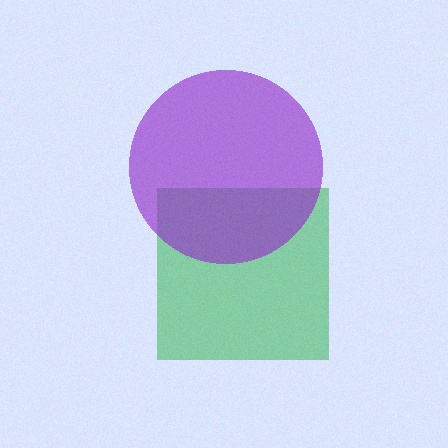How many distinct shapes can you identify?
There are 2 distinct shapes: a green square, a purple circle.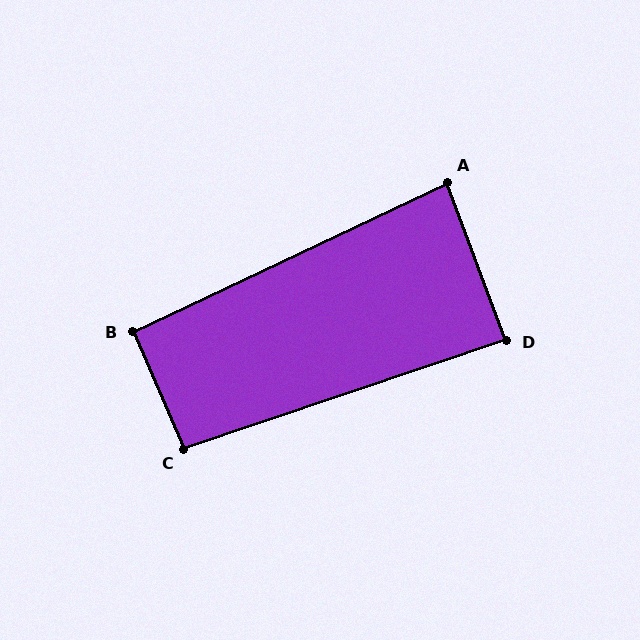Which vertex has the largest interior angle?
C, at approximately 95 degrees.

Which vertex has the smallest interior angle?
A, at approximately 85 degrees.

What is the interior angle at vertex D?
Approximately 88 degrees (approximately right).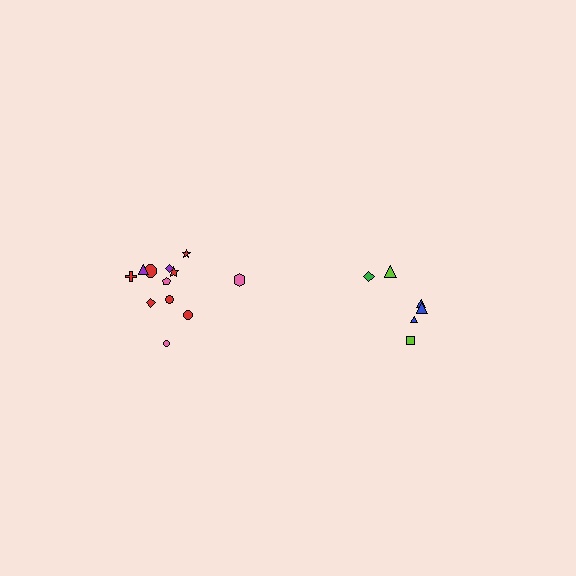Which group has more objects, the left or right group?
The left group.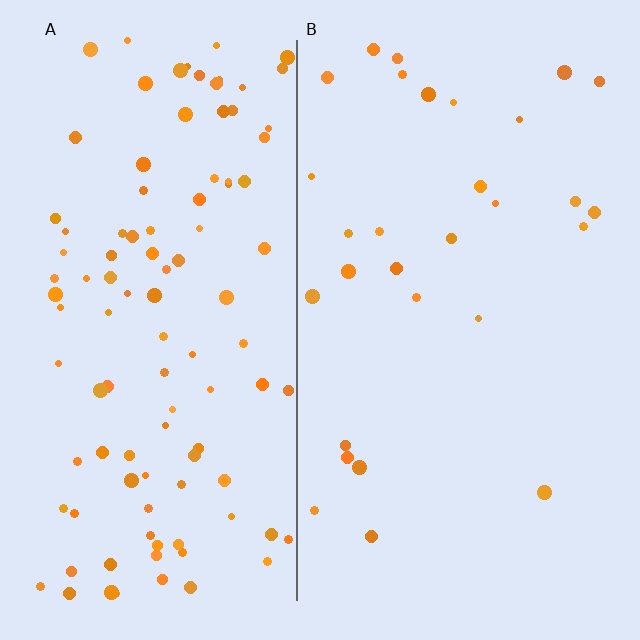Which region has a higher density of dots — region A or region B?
A (the left).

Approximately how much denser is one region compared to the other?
Approximately 3.6× — region A over region B.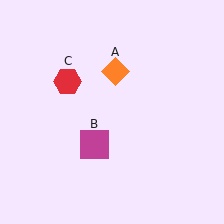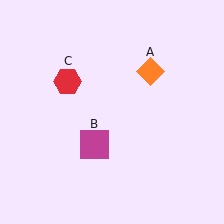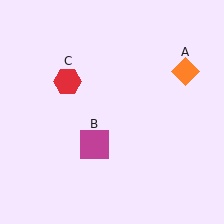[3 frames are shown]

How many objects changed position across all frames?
1 object changed position: orange diamond (object A).